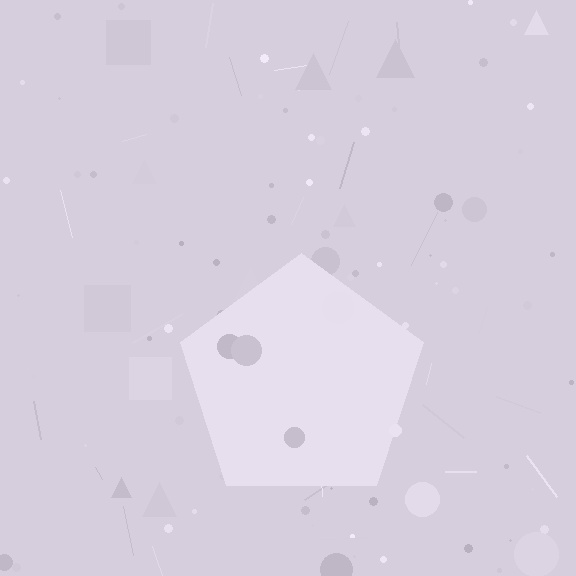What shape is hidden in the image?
A pentagon is hidden in the image.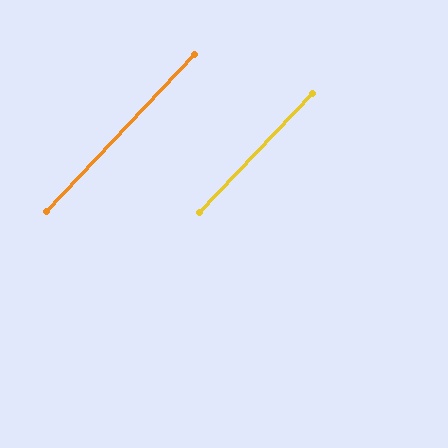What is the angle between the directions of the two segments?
Approximately 0 degrees.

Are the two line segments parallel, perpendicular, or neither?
Parallel — their directions differ by only 0.0°.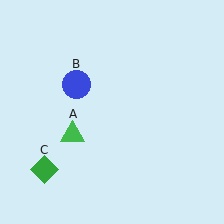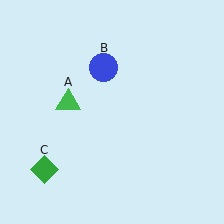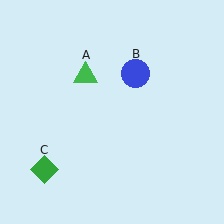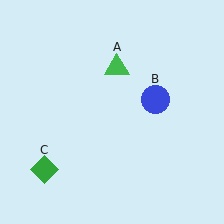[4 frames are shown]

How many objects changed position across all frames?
2 objects changed position: green triangle (object A), blue circle (object B).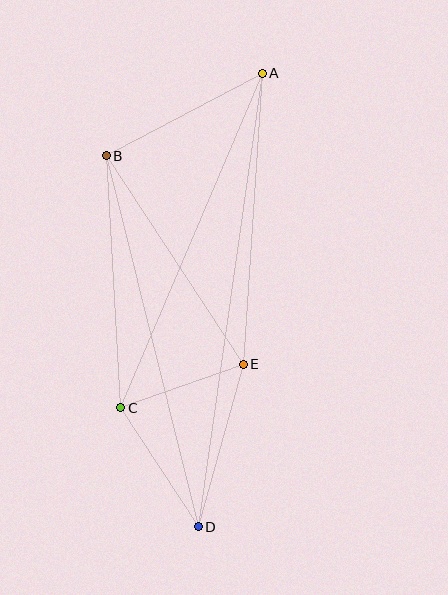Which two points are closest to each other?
Points C and E are closest to each other.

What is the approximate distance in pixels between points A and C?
The distance between A and C is approximately 363 pixels.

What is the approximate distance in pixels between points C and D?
The distance between C and D is approximately 142 pixels.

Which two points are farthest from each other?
Points A and D are farthest from each other.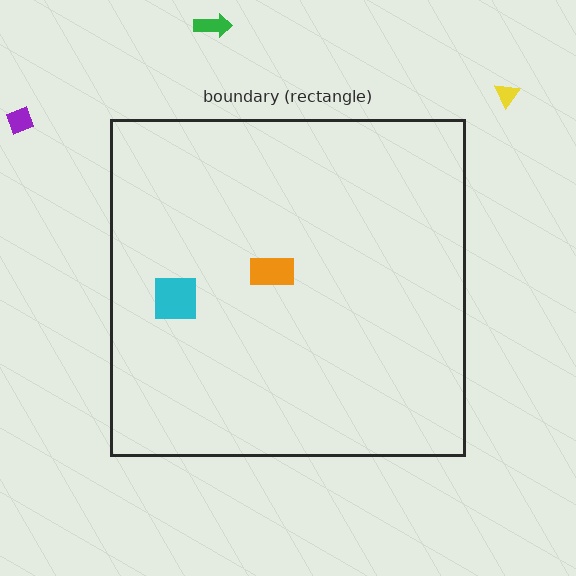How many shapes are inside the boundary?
2 inside, 3 outside.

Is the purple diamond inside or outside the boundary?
Outside.